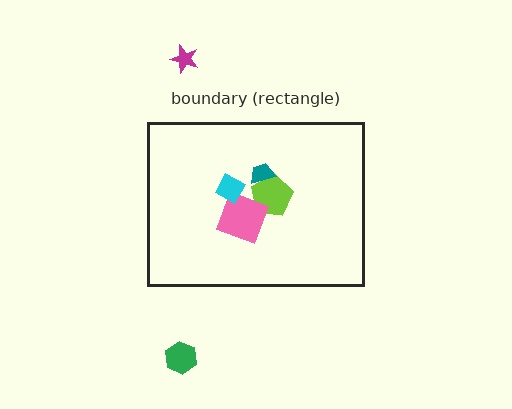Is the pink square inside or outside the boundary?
Inside.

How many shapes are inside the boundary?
4 inside, 2 outside.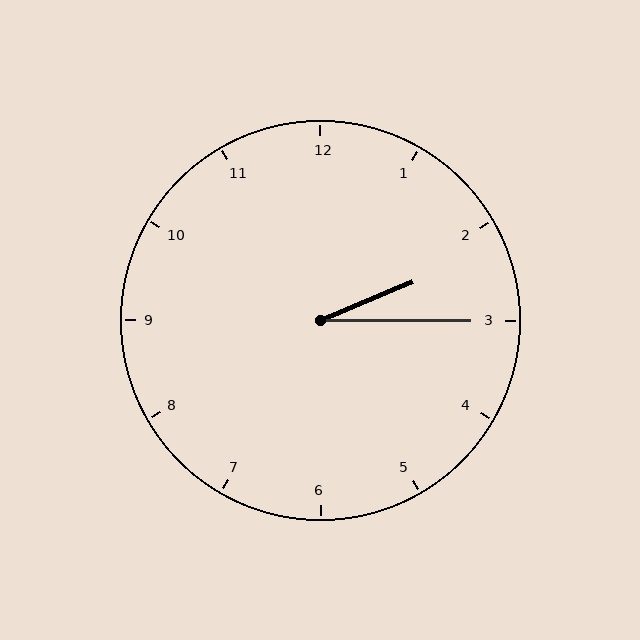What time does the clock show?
2:15.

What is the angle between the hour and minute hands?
Approximately 22 degrees.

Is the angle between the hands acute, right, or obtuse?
It is acute.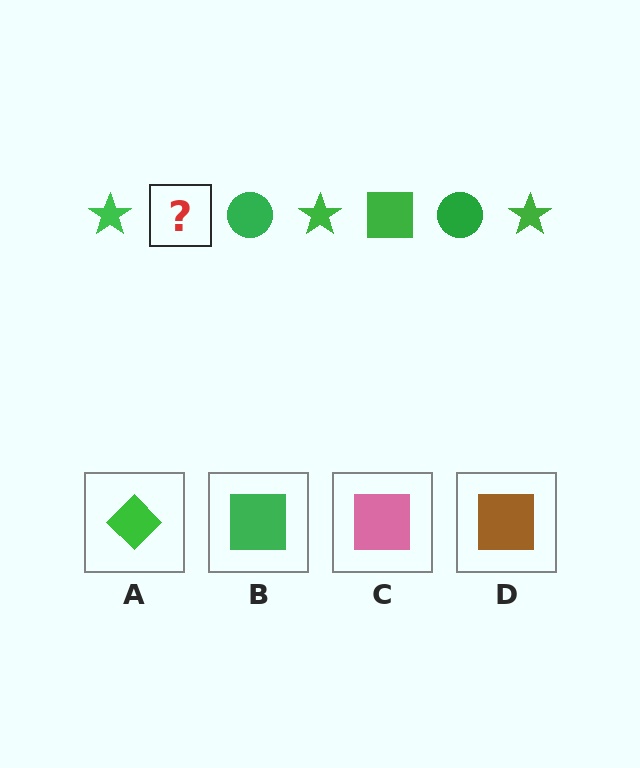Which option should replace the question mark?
Option B.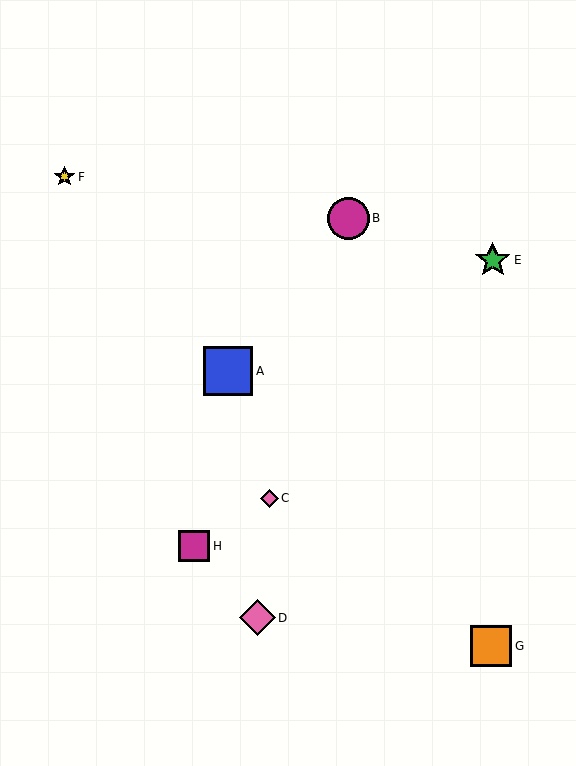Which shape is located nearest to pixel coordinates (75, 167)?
The yellow star (labeled F) at (65, 177) is nearest to that location.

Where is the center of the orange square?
The center of the orange square is at (491, 646).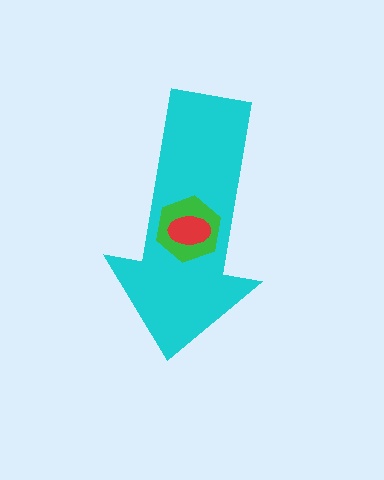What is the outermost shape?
The cyan arrow.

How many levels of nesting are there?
3.